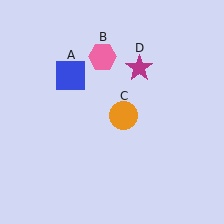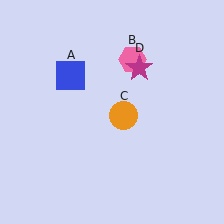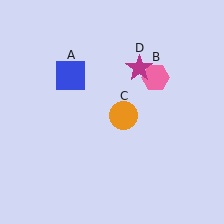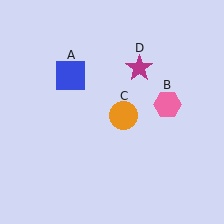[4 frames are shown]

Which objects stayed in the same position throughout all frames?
Blue square (object A) and orange circle (object C) and magenta star (object D) remained stationary.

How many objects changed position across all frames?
1 object changed position: pink hexagon (object B).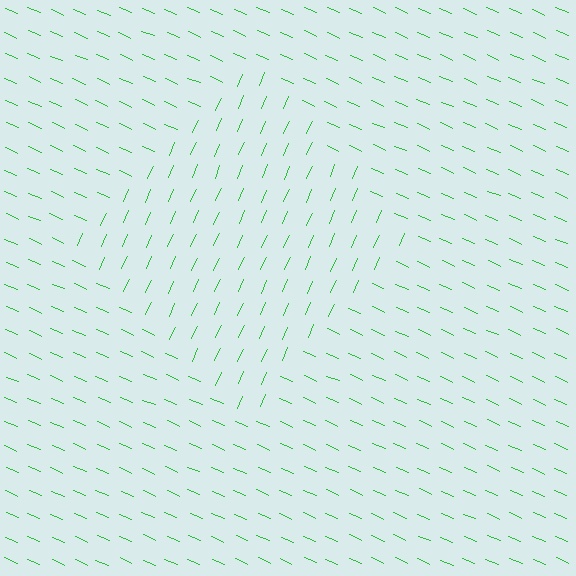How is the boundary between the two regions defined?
The boundary is defined purely by a change in line orientation (approximately 90 degrees difference). All lines are the same color and thickness.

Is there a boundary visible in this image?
Yes, there is a texture boundary formed by a change in line orientation.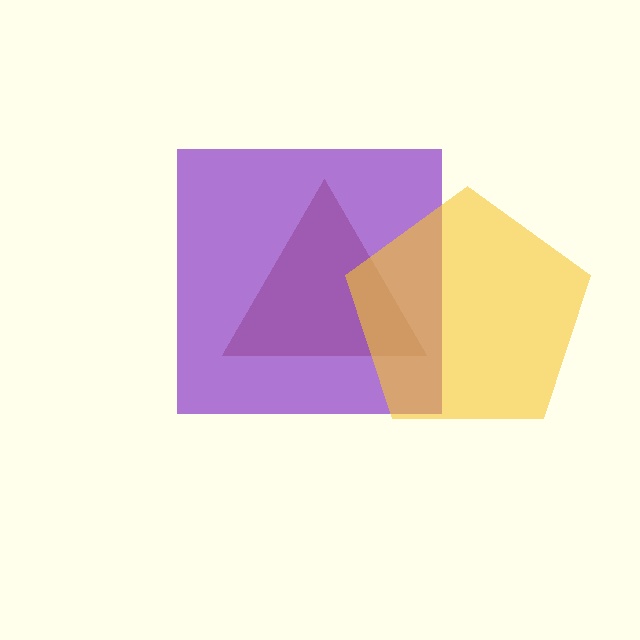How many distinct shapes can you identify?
There are 3 distinct shapes: a brown triangle, a purple square, a yellow pentagon.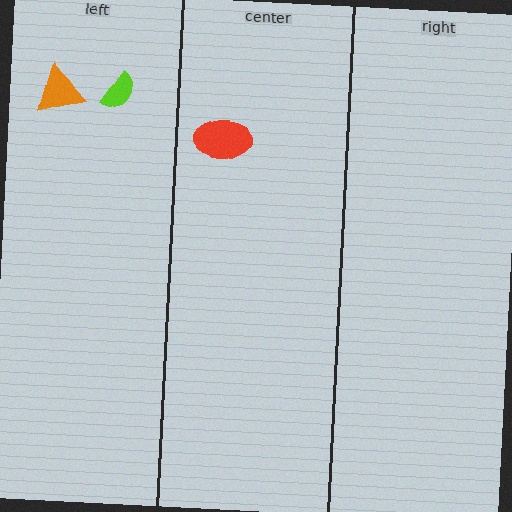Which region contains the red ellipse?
The center region.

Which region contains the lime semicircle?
The left region.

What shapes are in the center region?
The red ellipse.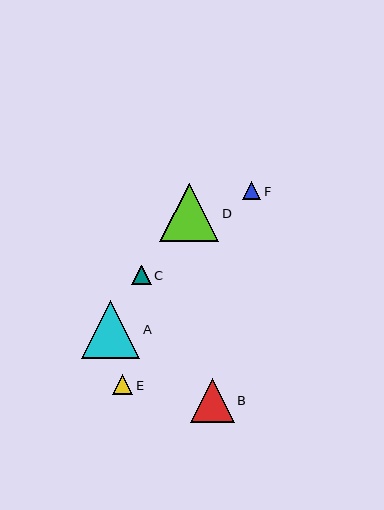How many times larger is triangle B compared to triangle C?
Triangle B is approximately 2.3 times the size of triangle C.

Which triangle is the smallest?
Triangle F is the smallest with a size of approximately 18 pixels.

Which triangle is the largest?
Triangle D is the largest with a size of approximately 59 pixels.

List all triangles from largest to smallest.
From largest to smallest: D, A, B, E, C, F.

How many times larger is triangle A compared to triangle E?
Triangle A is approximately 2.9 times the size of triangle E.